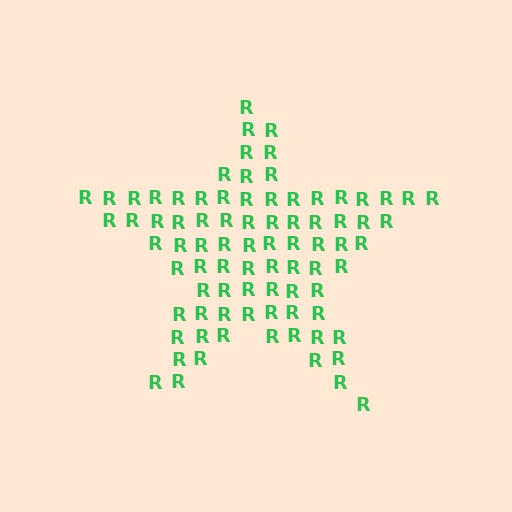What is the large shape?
The large shape is a star.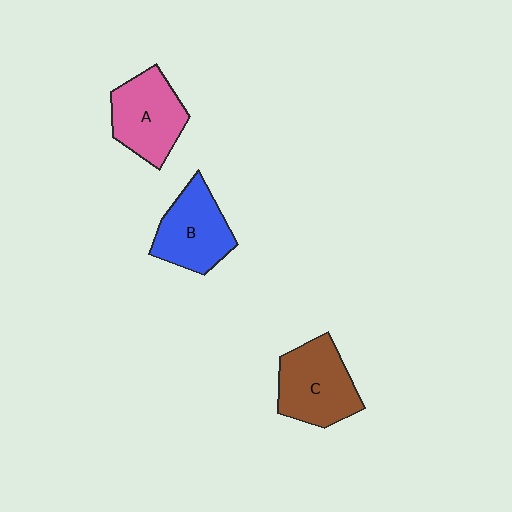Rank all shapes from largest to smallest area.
From largest to smallest: C (brown), A (pink), B (blue).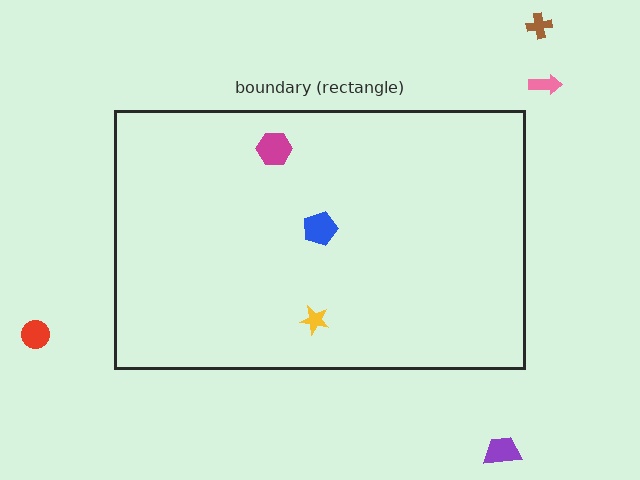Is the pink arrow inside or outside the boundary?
Outside.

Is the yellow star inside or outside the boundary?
Inside.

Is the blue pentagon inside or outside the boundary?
Inside.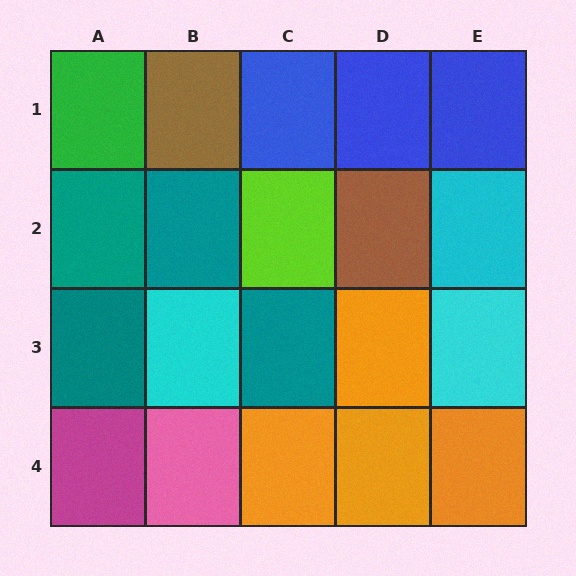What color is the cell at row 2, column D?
Brown.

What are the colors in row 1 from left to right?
Green, brown, blue, blue, blue.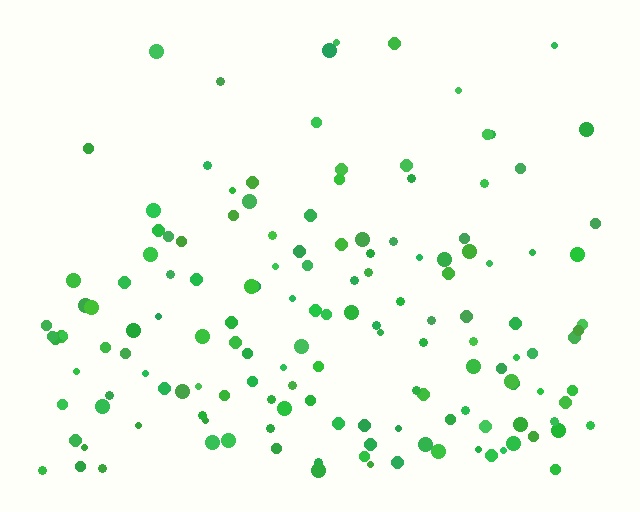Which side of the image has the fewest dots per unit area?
The top.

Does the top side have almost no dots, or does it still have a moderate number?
Still a moderate number, just noticeably fewer than the bottom.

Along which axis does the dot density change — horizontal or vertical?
Vertical.